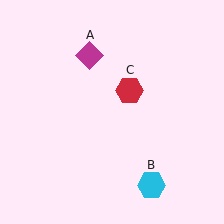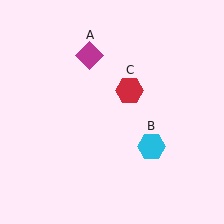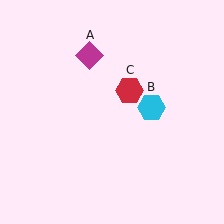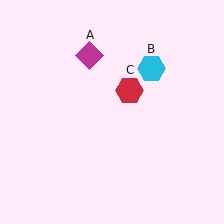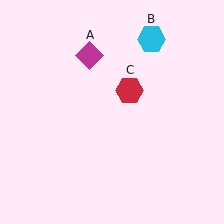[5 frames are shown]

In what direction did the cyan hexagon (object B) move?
The cyan hexagon (object B) moved up.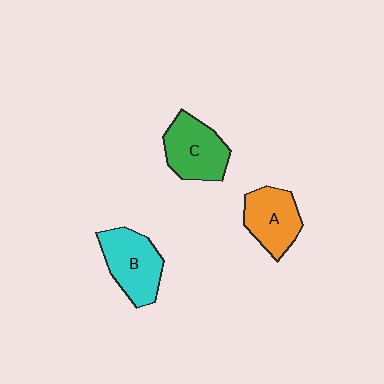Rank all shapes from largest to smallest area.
From largest to smallest: B (cyan), C (green), A (orange).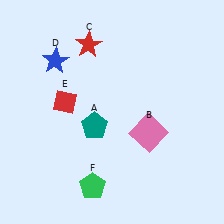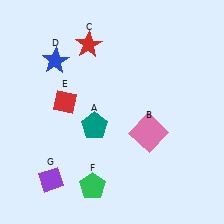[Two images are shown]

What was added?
A purple diamond (G) was added in Image 2.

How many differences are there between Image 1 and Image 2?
There is 1 difference between the two images.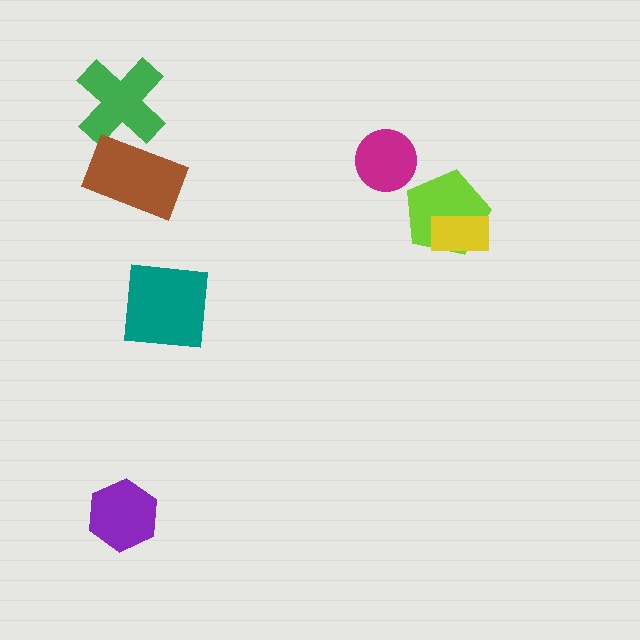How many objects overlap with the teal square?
0 objects overlap with the teal square.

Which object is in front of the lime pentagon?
The yellow rectangle is in front of the lime pentagon.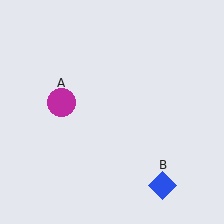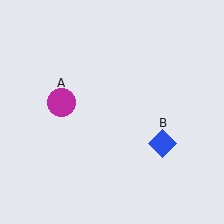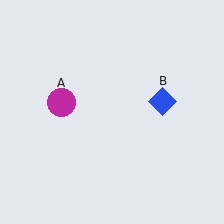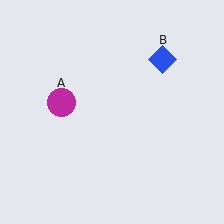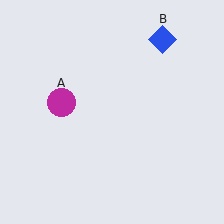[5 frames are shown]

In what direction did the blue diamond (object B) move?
The blue diamond (object B) moved up.